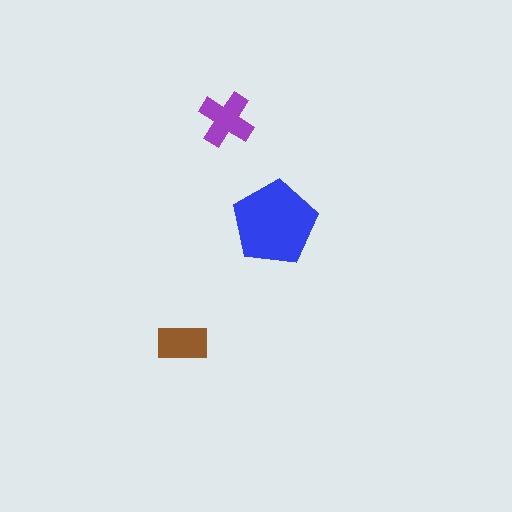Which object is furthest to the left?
The brown rectangle is leftmost.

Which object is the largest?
The blue pentagon.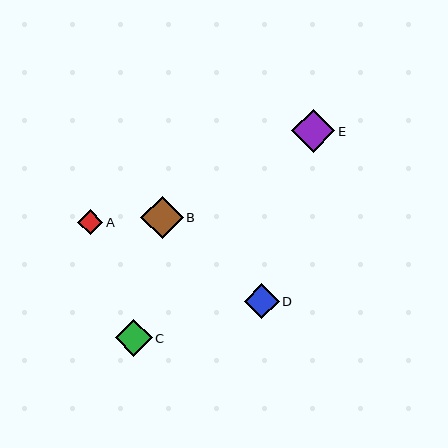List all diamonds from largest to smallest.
From largest to smallest: E, B, C, D, A.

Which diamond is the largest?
Diamond E is the largest with a size of approximately 43 pixels.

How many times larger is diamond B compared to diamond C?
Diamond B is approximately 1.1 times the size of diamond C.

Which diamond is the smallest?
Diamond A is the smallest with a size of approximately 25 pixels.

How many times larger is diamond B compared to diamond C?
Diamond B is approximately 1.1 times the size of diamond C.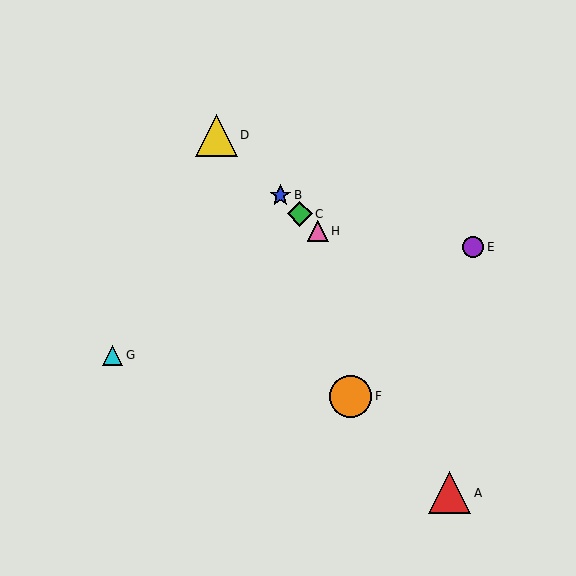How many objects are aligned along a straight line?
4 objects (B, C, D, H) are aligned along a straight line.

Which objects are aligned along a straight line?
Objects B, C, D, H are aligned along a straight line.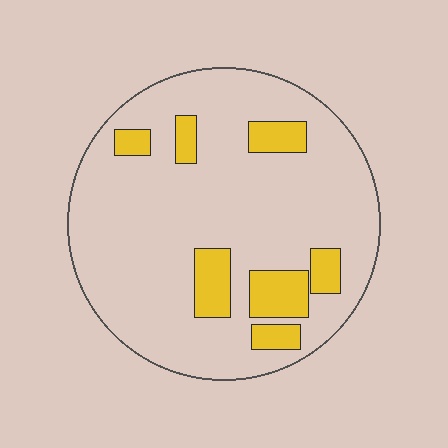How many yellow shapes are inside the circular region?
7.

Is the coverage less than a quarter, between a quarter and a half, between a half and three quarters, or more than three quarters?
Less than a quarter.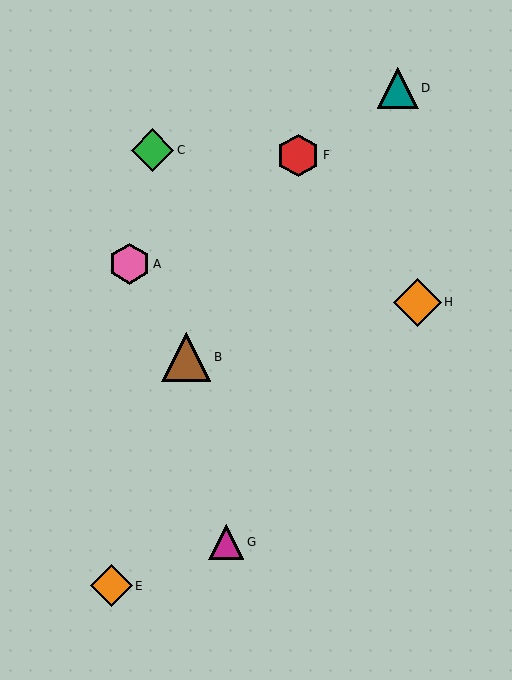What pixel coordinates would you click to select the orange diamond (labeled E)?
Click at (111, 586) to select the orange diamond E.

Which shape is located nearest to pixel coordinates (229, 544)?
The magenta triangle (labeled G) at (226, 542) is nearest to that location.